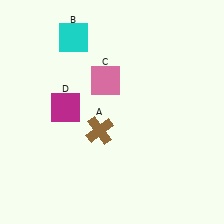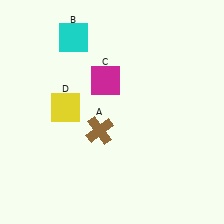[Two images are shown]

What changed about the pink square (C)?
In Image 1, C is pink. In Image 2, it changed to magenta.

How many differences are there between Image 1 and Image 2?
There are 2 differences between the two images.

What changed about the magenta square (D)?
In Image 1, D is magenta. In Image 2, it changed to yellow.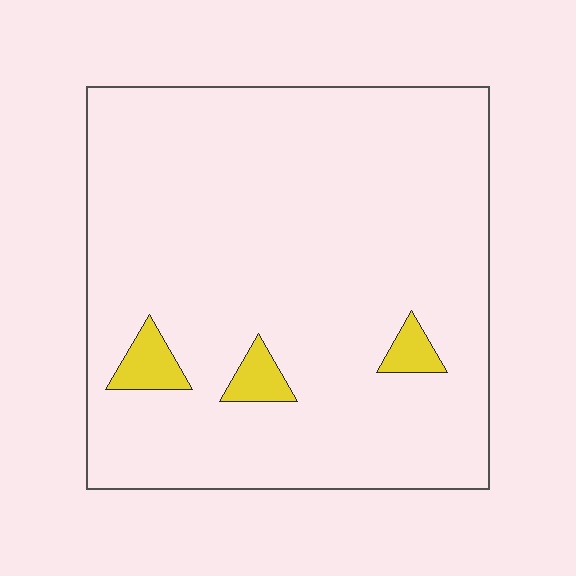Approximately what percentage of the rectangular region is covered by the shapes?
Approximately 5%.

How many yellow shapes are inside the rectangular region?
3.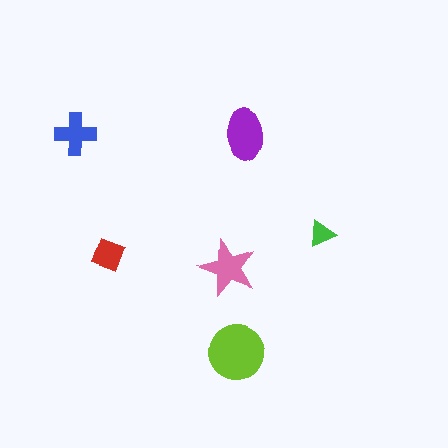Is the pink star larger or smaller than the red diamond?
Larger.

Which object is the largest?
The lime circle.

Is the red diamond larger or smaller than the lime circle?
Smaller.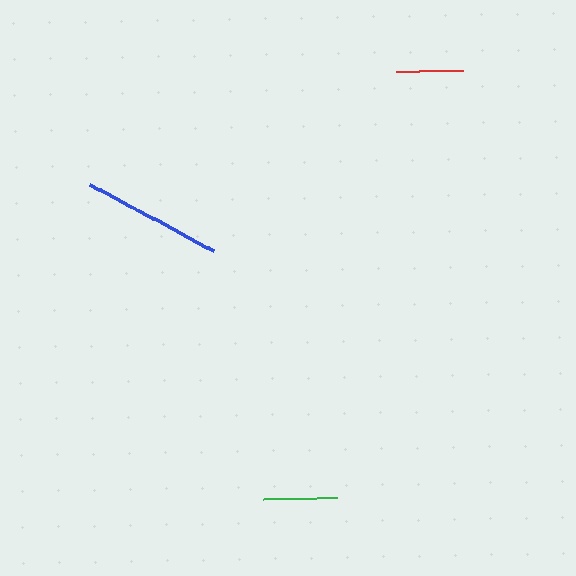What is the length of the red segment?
The red segment is approximately 67 pixels long.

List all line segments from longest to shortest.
From longest to shortest: blue, green, red.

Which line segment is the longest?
The blue line is the longest at approximately 141 pixels.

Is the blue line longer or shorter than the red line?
The blue line is longer than the red line.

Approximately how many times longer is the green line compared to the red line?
The green line is approximately 1.1 times the length of the red line.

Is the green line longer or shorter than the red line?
The green line is longer than the red line.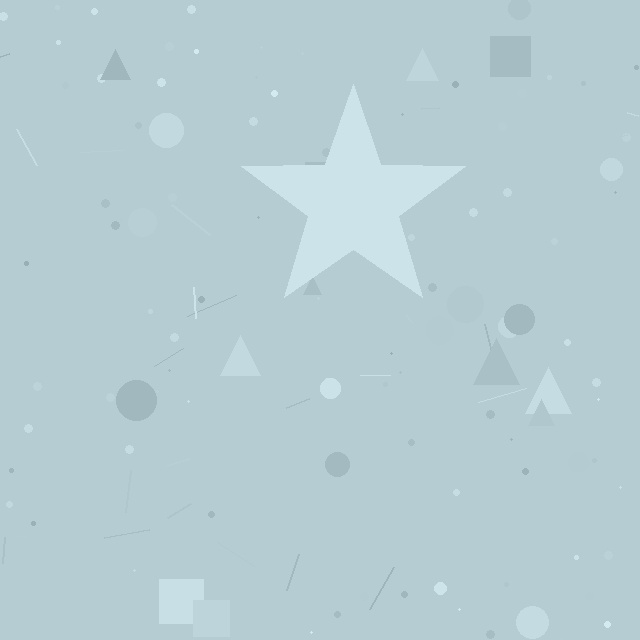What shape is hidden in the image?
A star is hidden in the image.